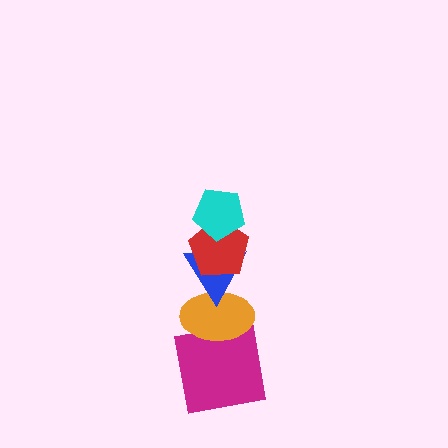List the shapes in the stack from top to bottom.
From top to bottom: the cyan pentagon, the red pentagon, the blue triangle, the orange ellipse, the magenta square.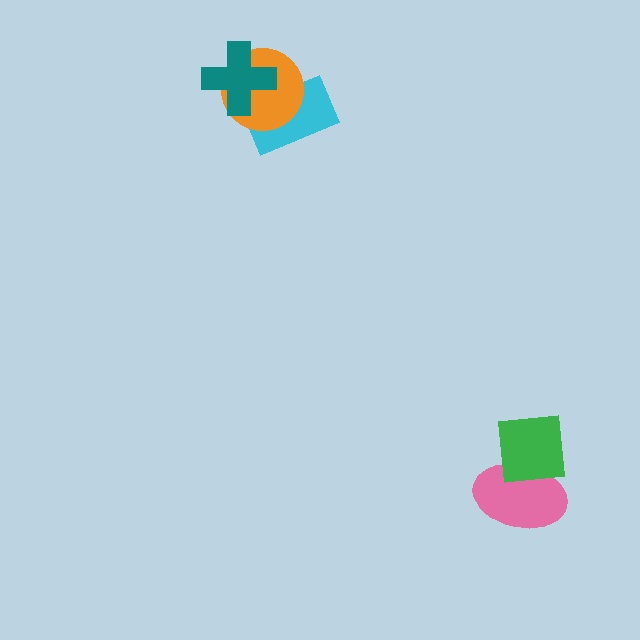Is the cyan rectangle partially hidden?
Yes, it is partially covered by another shape.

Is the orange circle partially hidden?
Yes, it is partially covered by another shape.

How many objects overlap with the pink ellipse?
1 object overlaps with the pink ellipse.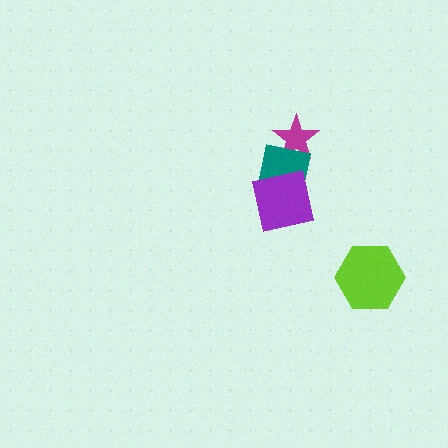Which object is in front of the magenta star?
The teal square is in front of the magenta star.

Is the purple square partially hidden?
No, no other shape covers it.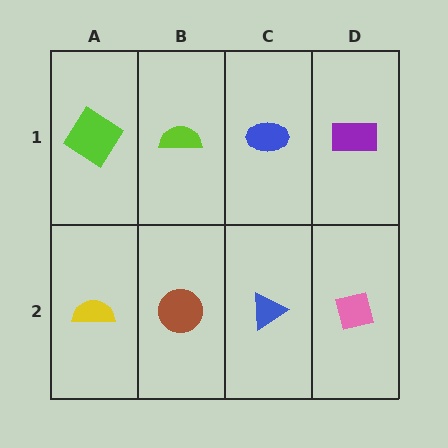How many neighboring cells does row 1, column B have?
3.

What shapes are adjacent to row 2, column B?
A lime semicircle (row 1, column B), a yellow semicircle (row 2, column A), a blue triangle (row 2, column C).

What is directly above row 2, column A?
A lime diamond.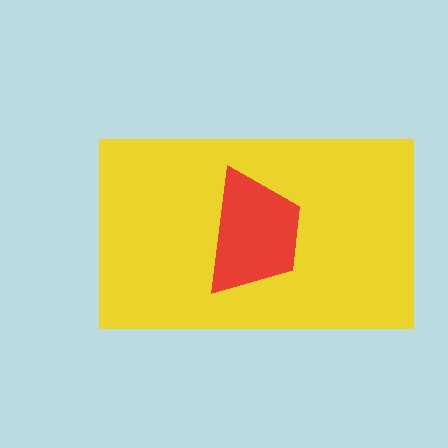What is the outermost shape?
The yellow rectangle.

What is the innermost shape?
The red trapezoid.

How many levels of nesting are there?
2.